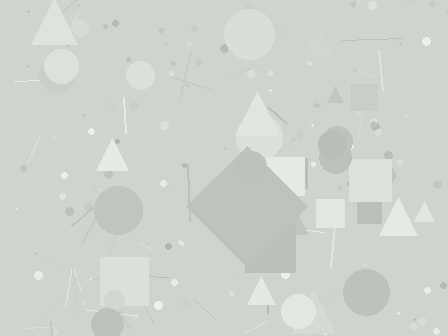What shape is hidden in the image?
A diamond is hidden in the image.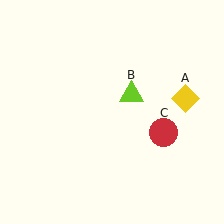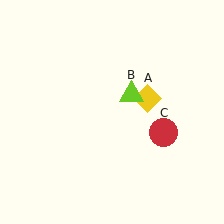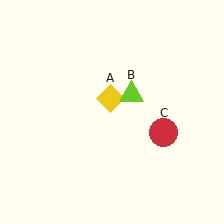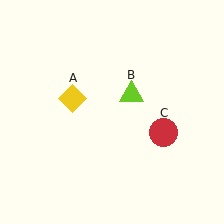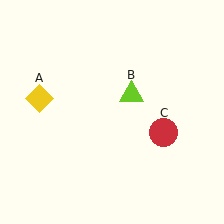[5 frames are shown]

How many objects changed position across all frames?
1 object changed position: yellow diamond (object A).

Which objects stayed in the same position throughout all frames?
Lime triangle (object B) and red circle (object C) remained stationary.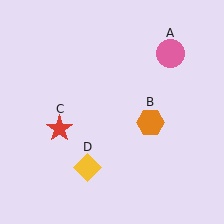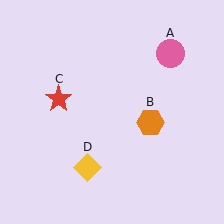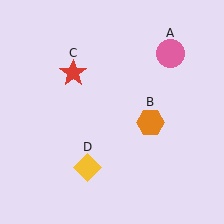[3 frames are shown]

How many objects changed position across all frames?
1 object changed position: red star (object C).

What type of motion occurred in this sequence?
The red star (object C) rotated clockwise around the center of the scene.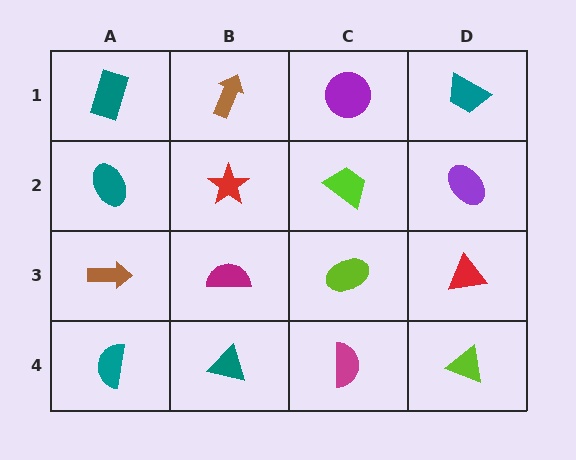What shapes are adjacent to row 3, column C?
A lime trapezoid (row 2, column C), a magenta semicircle (row 4, column C), a magenta semicircle (row 3, column B), a red triangle (row 3, column D).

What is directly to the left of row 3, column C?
A magenta semicircle.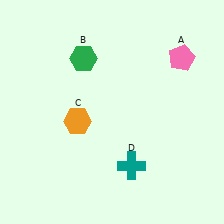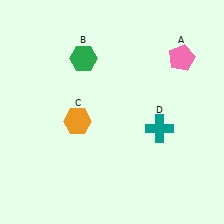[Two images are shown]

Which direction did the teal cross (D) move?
The teal cross (D) moved up.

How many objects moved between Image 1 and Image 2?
1 object moved between the two images.